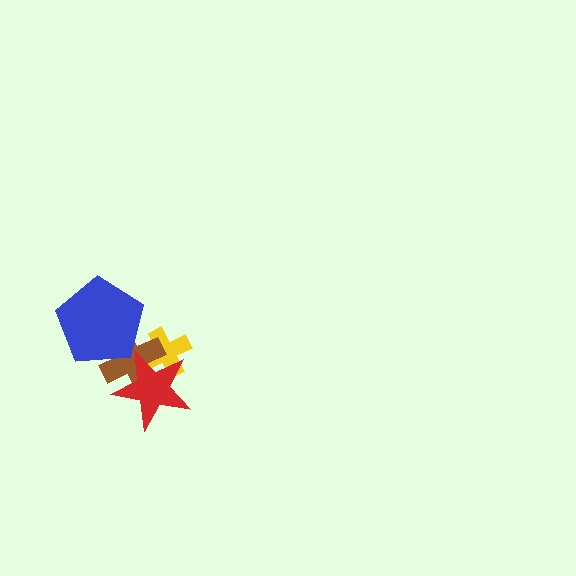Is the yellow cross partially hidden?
Yes, it is partially covered by another shape.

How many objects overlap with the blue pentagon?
1 object overlaps with the blue pentagon.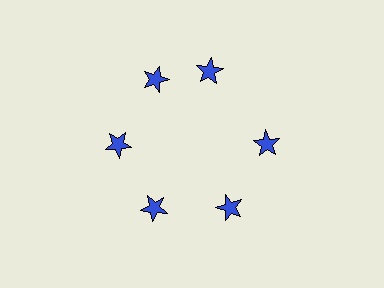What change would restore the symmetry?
The symmetry would be restored by rotating it back into even spacing with its neighbors so that all 6 stars sit at equal angles and equal distance from the center.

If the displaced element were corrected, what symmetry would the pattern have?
It would have 6-fold rotational symmetry — the pattern would map onto itself every 60 degrees.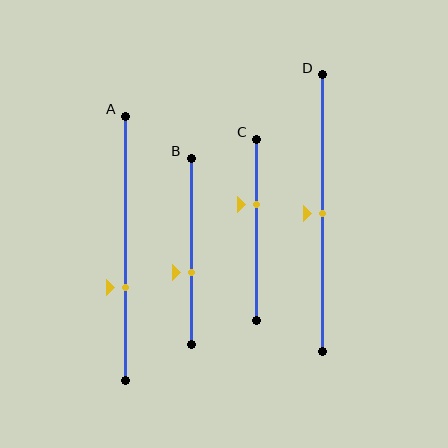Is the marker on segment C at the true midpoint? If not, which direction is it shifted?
No, the marker on segment C is shifted upward by about 14% of the segment length.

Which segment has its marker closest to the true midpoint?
Segment D has its marker closest to the true midpoint.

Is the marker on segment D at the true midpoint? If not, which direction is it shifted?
Yes, the marker on segment D is at the true midpoint.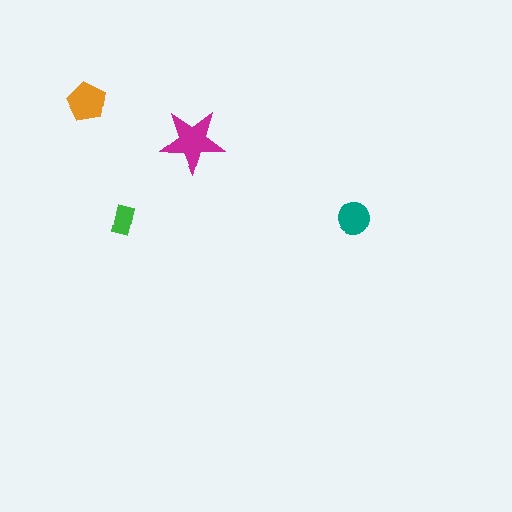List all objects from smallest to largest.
The green rectangle, the teal circle, the orange pentagon, the magenta star.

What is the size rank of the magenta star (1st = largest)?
1st.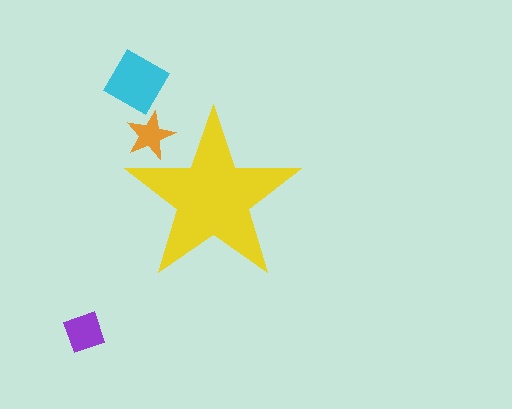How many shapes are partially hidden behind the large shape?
1 shape is partially hidden.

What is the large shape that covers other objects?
A yellow star.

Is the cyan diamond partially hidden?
No, the cyan diamond is fully visible.